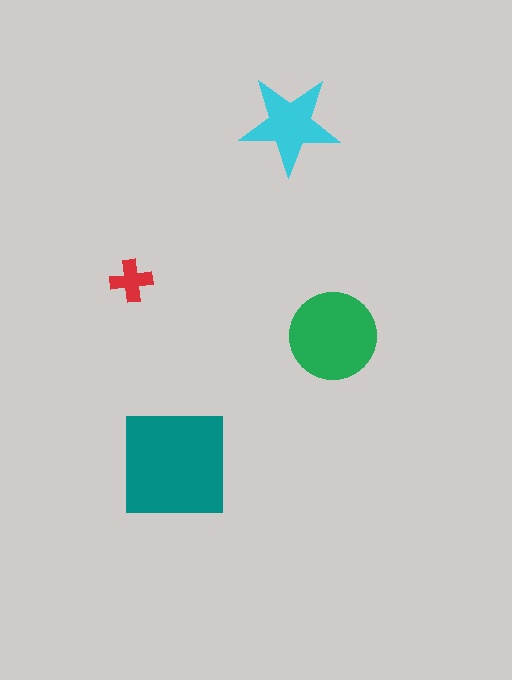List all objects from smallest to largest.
The red cross, the cyan star, the green circle, the teal square.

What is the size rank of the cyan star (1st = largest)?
3rd.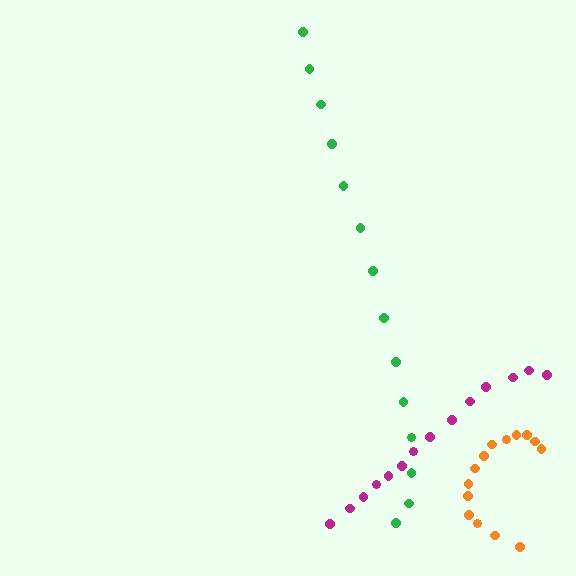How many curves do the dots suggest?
There are 3 distinct paths.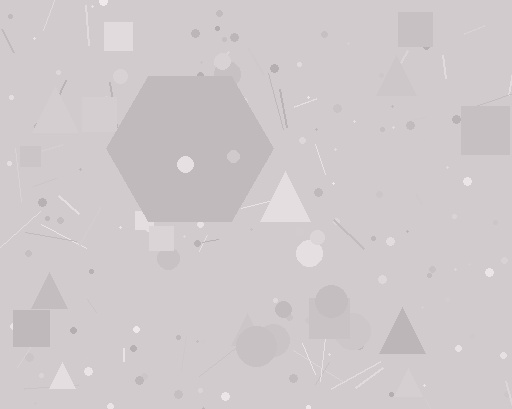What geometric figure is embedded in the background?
A hexagon is embedded in the background.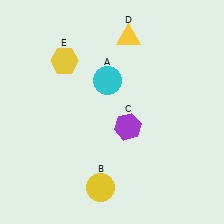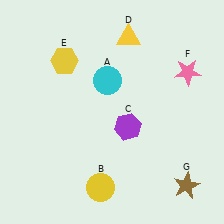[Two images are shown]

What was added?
A pink star (F), a brown star (G) were added in Image 2.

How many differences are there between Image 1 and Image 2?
There are 2 differences between the two images.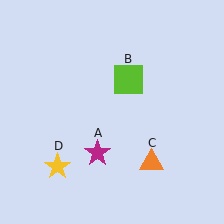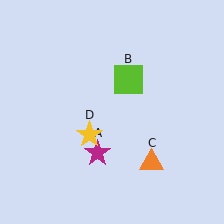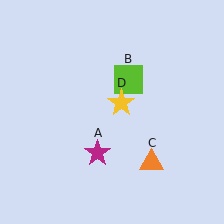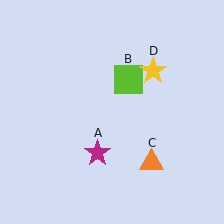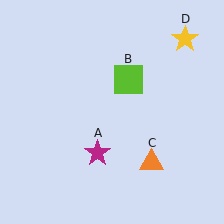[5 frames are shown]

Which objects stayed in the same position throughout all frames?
Magenta star (object A) and lime square (object B) and orange triangle (object C) remained stationary.